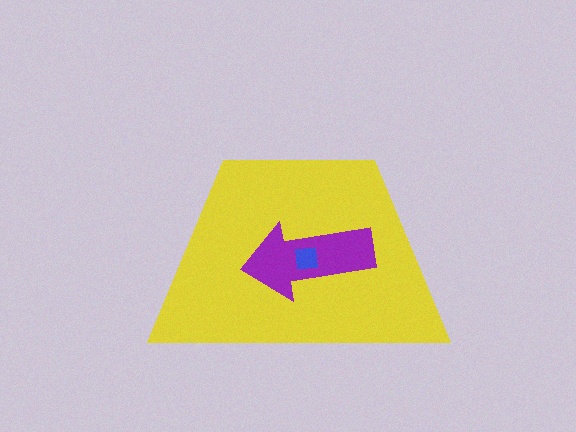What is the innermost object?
The blue square.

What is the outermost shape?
The yellow trapezoid.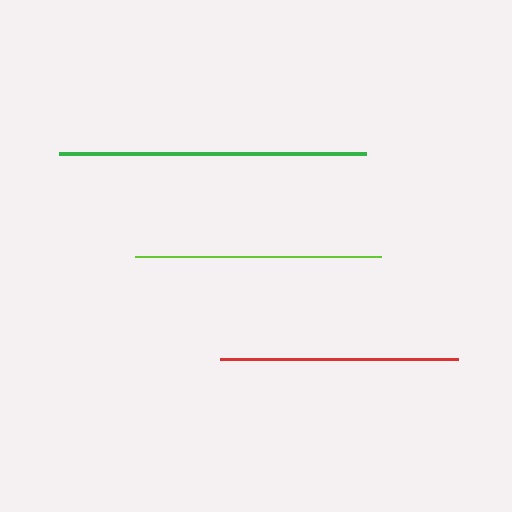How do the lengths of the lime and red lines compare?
The lime and red lines are approximately the same length.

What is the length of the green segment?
The green segment is approximately 307 pixels long.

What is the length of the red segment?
The red segment is approximately 239 pixels long.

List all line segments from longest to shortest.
From longest to shortest: green, lime, red.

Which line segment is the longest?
The green line is the longest at approximately 307 pixels.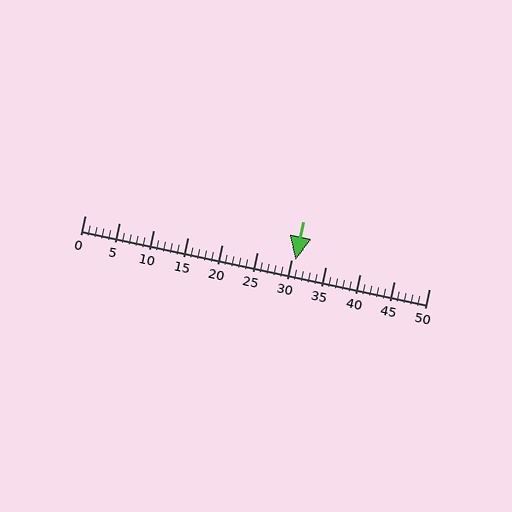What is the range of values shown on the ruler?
The ruler shows values from 0 to 50.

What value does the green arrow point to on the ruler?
The green arrow points to approximately 31.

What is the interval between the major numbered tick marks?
The major tick marks are spaced 5 units apart.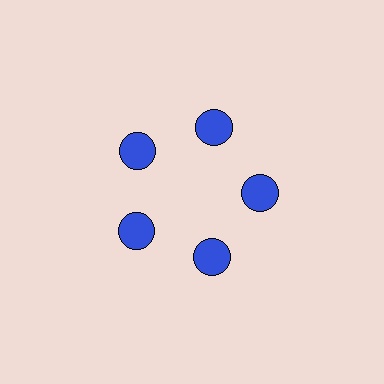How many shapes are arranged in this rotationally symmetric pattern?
There are 5 shapes, arranged in 5 groups of 1.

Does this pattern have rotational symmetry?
Yes, this pattern has 5-fold rotational symmetry. It looks the same after rotating 72 degrees around the center.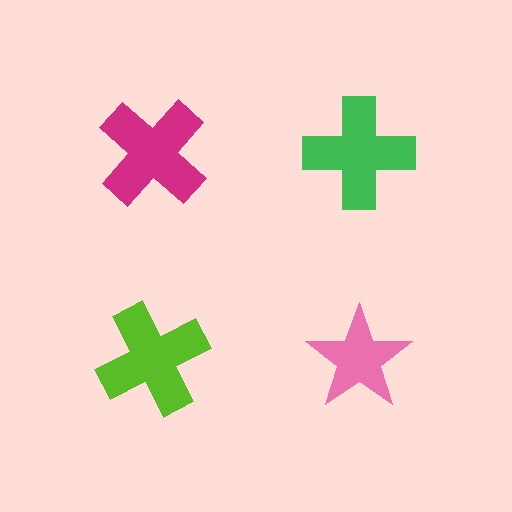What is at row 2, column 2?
A pink star.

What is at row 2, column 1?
A lime cross.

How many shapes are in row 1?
2 shapes.